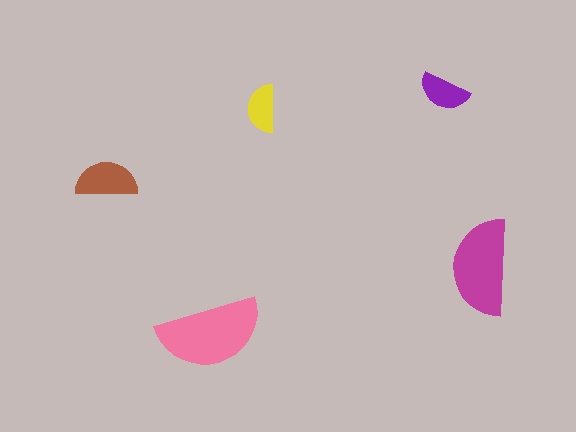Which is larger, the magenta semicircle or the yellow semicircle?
The magenta one.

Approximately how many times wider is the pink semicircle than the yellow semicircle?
About 2 times wider.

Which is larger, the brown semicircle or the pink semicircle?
The pink one.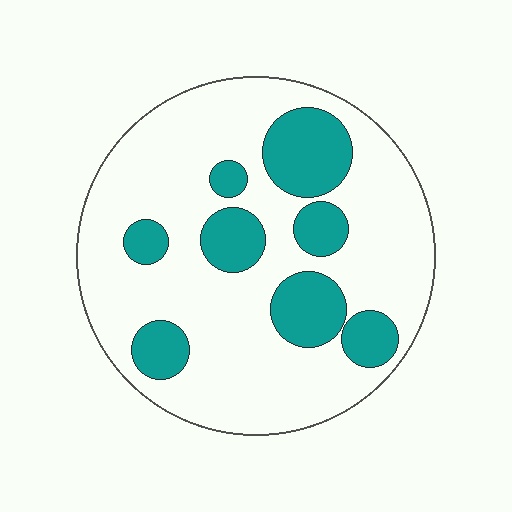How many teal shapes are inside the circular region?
8.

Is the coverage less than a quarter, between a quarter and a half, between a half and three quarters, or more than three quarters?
Less than a quarter.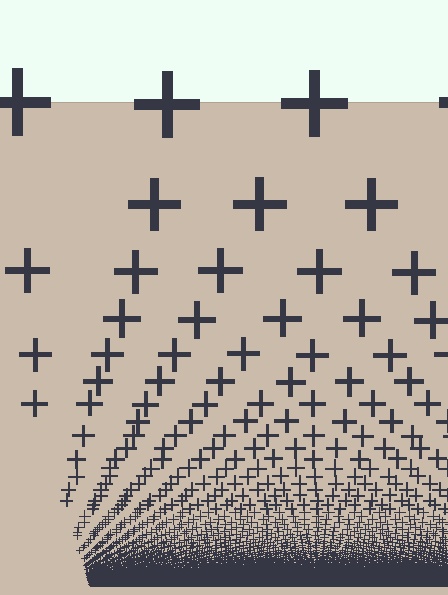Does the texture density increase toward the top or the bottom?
Density increases toward the bottom.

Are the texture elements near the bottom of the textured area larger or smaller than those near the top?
Smaller. The gradient is inverted — elements near the bottom are smaller and denser.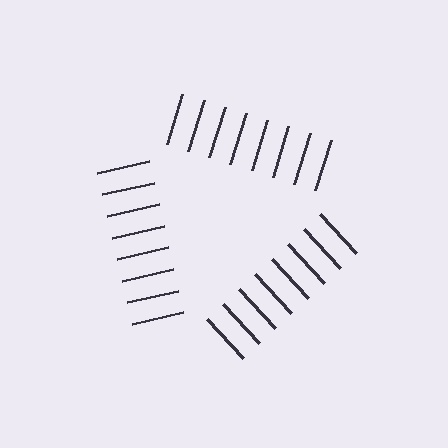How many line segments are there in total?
24 — 8 along each of the 3 edges.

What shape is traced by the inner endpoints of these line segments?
An illusory triangle — the line segments terminate on its edges but no continuous stroke is drawn.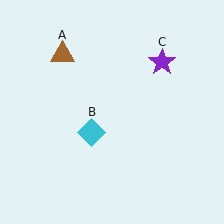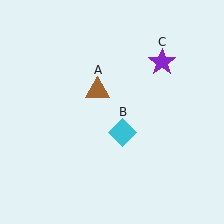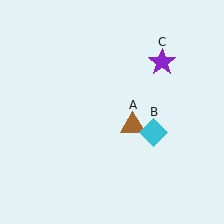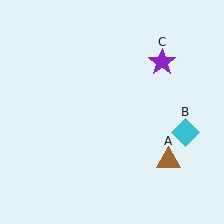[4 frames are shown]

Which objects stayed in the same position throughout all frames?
Purple star (object C) remained stationary.